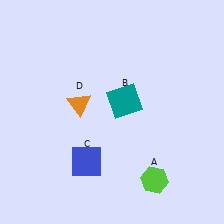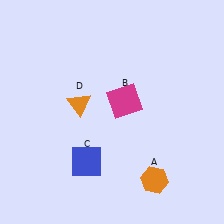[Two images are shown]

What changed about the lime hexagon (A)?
In Image 1, A is lime. In Image 2, it changed to orange.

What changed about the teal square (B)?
In Image 1, B is teal. In Image 2, it changed to magenta.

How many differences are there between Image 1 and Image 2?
There are 2 differences between the two images.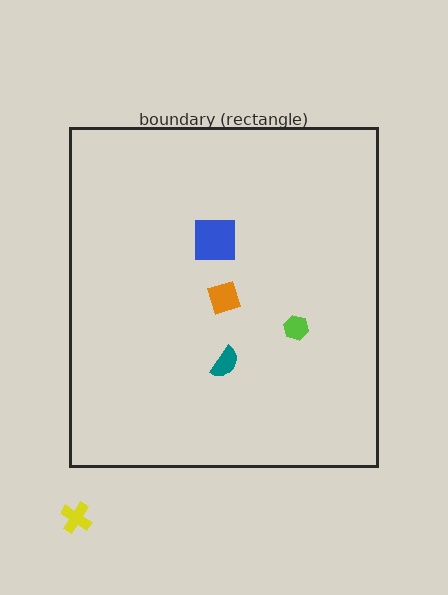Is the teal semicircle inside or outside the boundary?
Inside.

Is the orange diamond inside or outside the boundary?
Inside.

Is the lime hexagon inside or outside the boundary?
Inside.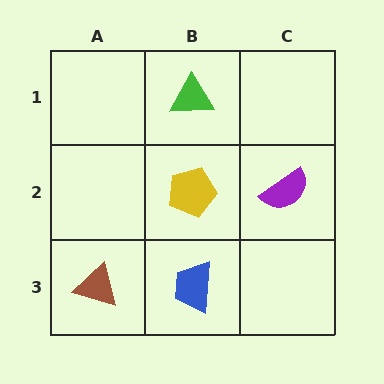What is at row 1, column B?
A green triangle.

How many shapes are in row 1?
1 shape.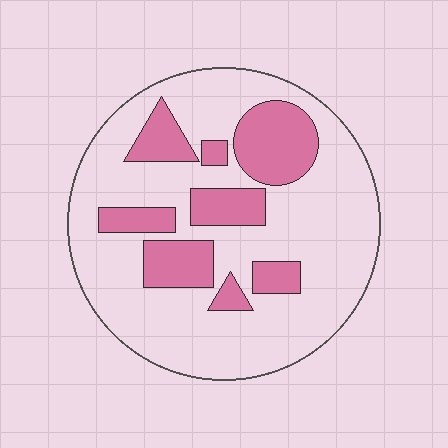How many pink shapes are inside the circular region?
8.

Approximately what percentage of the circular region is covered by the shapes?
Approximately 25%.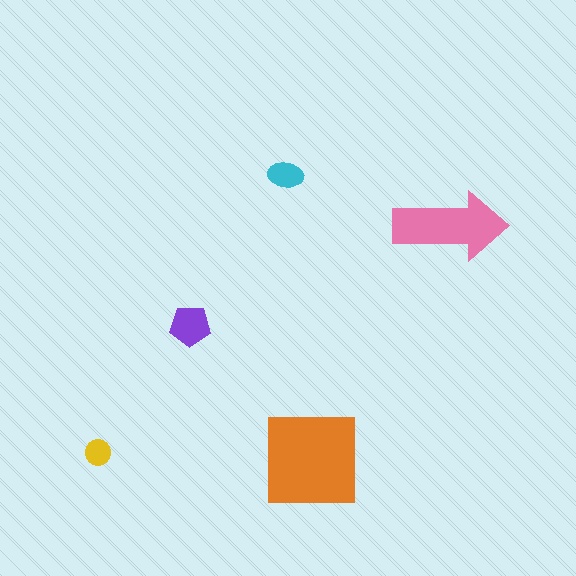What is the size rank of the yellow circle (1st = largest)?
5th.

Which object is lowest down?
The orange square is bottommost.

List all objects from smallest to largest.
The yellow circle, the cyan ellipse, the purple pentagon, the pink arrow, the orange square.